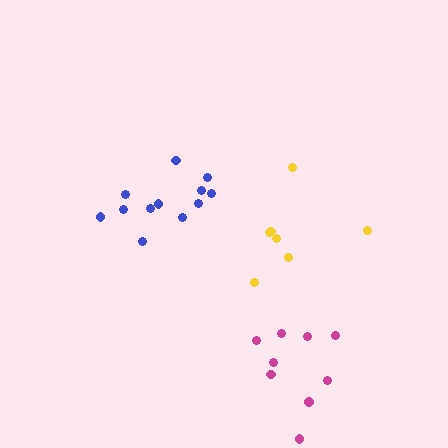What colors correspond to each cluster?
The clusters are colored: blue, yellow, magenta.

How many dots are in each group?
Group 1: 12 dots, Group 2: 7 dots, Group 3: 9 dots (28 total).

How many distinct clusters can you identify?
There are 3 distinct clusters.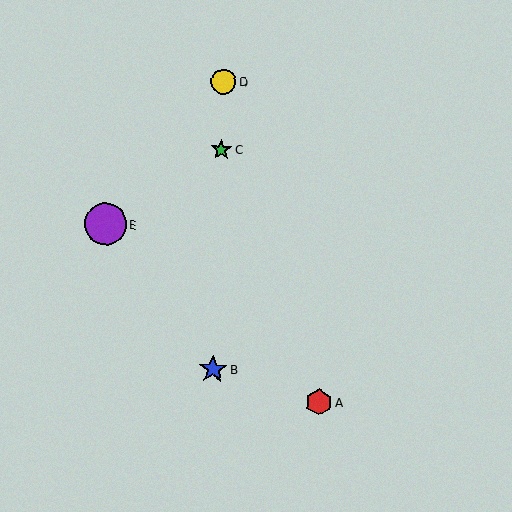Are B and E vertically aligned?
No, B is at x≈213 and E is at x≈106.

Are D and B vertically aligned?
Yes, both are at x≈224.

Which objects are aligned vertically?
Objects B, C, D are aligned vertically.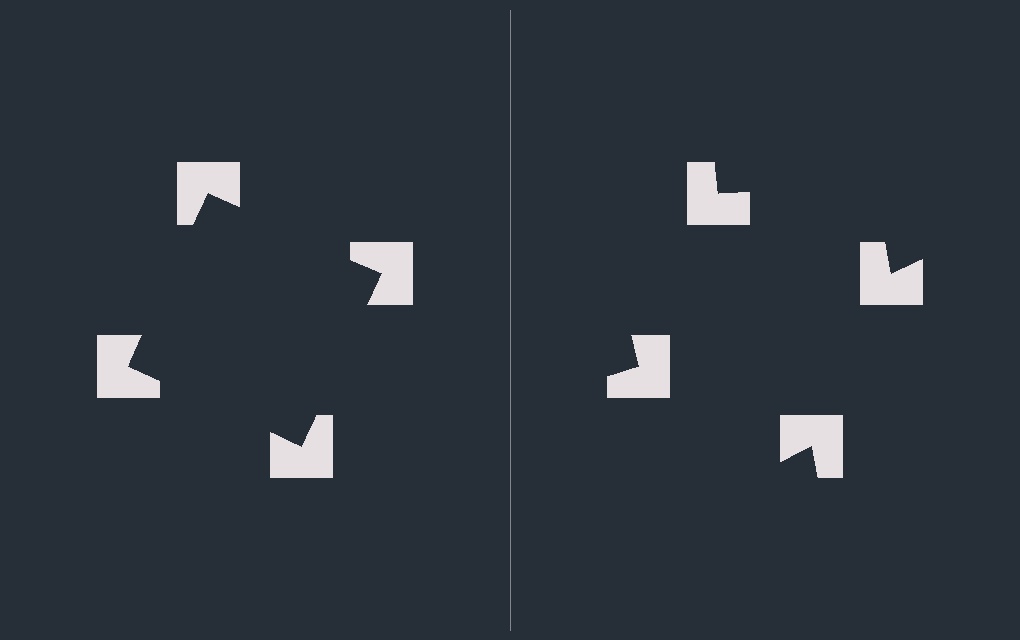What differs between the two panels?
The notched squares are positioned identically on both sides; only the wedge orientations differ. On the left they align to a square; on the right they are misaligned.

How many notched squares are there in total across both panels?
8 — 4 on each side.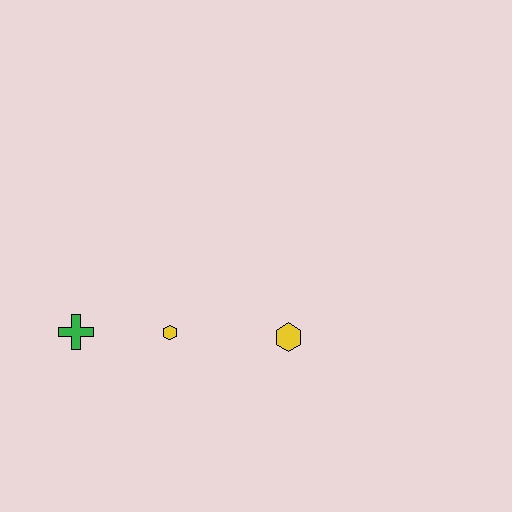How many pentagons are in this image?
There are no pentagons.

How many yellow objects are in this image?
There are 2 yellow objects.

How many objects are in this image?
There are 3 objects.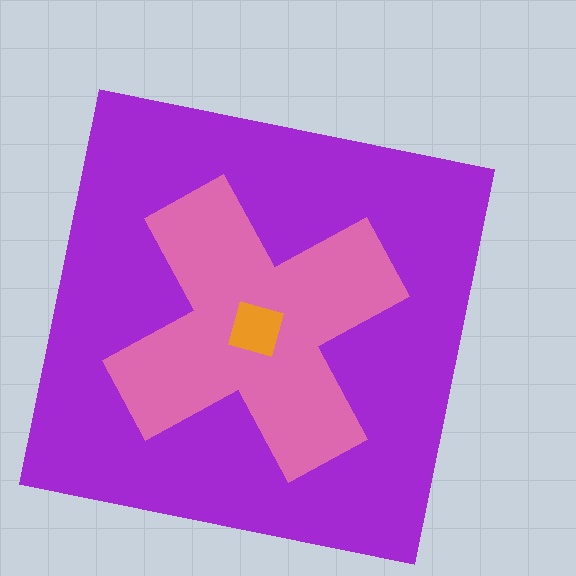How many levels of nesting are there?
3.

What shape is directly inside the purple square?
The pink cross.